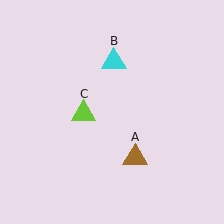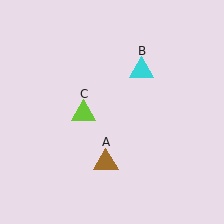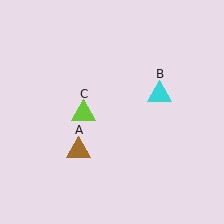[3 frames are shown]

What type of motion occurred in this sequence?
The brown triangle (object A), cyan triangle (object B) rotated clockwise around the center of the scene.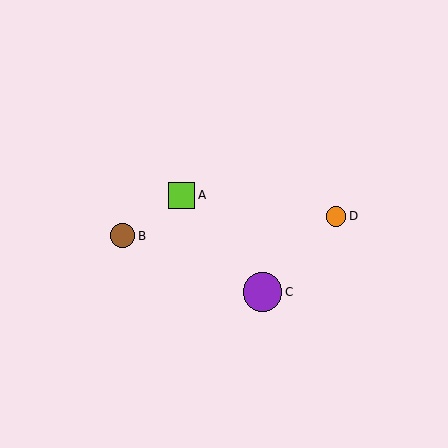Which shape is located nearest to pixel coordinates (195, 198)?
The lime square (labeled A) at (182, 195) is nearest to that location.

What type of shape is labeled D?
Shape D is an orange circle.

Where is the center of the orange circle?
The center of the orange circle is at (336, 216).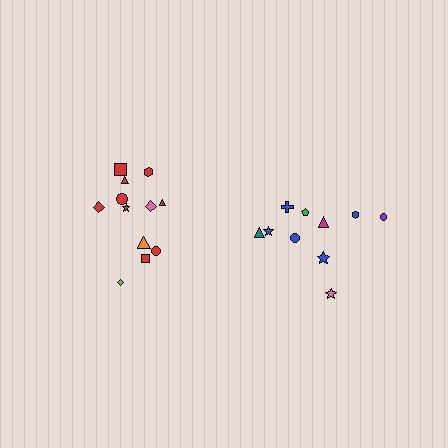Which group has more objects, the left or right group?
The left group.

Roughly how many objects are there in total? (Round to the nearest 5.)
Roughly 20 objects in total.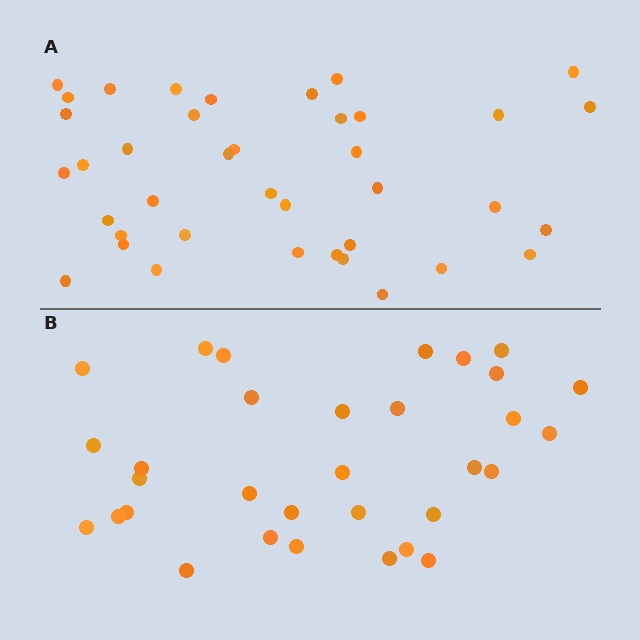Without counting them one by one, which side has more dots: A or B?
Region A (the top region) has more dots.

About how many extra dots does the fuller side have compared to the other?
Region A has roughly 8 or so more dots than region B.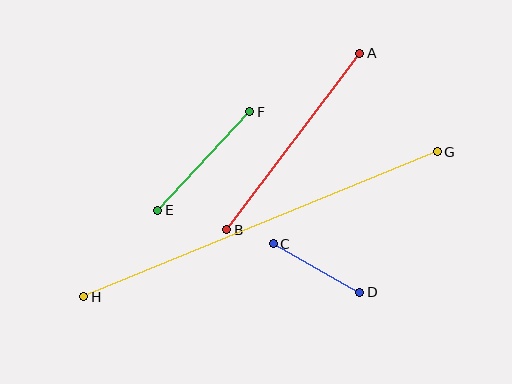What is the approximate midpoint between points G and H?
The midpoint is at approximately (261, 224) pixels.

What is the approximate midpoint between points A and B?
The midpoint is at approximately (293, 141) pixels.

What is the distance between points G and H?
The distance is approximately 382 pixels.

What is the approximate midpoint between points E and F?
The midpoint is at approximately (204, 161) pixels.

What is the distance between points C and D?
The distance is approximately 99 pixels.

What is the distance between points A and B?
The distance is approximately 221 pixels.